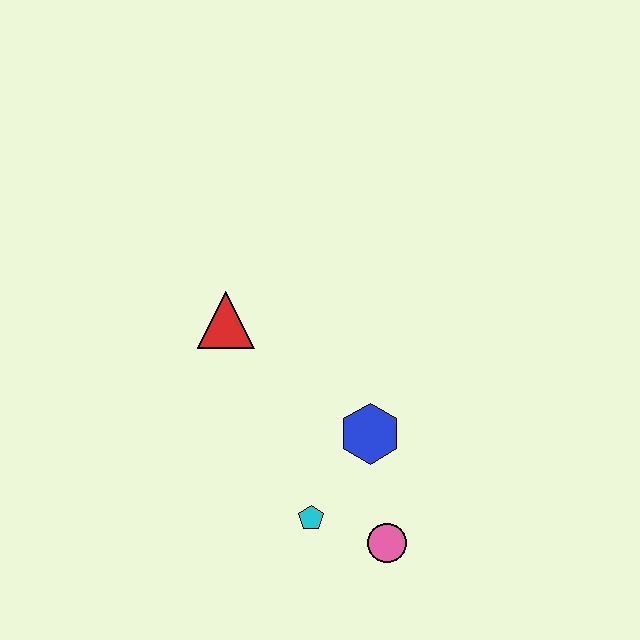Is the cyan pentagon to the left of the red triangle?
No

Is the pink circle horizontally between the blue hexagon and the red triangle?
No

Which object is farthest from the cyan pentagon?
The red triangle is farthest from the cyan pentagon.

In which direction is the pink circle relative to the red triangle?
The pink circle is below the red triangle.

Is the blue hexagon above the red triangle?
No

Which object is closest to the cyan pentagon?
The pink circle is closest to the cyan pentagon.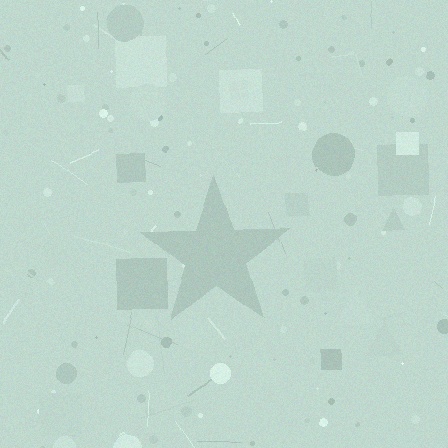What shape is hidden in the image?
A star is hidden in the image.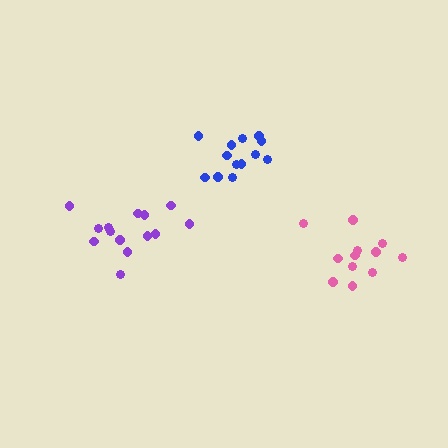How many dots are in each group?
Group 1: 12 dots, Group 2: 14 dots, Group 3: 13 dots (39 total).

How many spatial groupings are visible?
There are 3 spatial groupings.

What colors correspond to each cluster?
The clusters are colored: pink, purple, blue.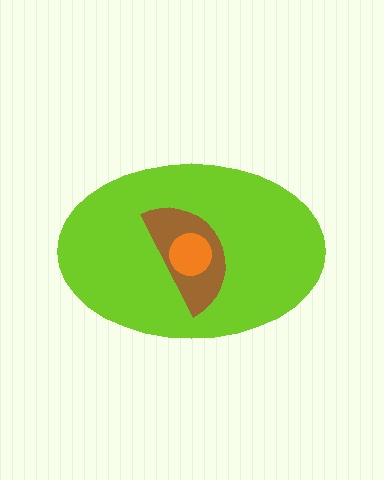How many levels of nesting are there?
3.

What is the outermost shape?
The lime ellipse.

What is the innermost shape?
The orange circle.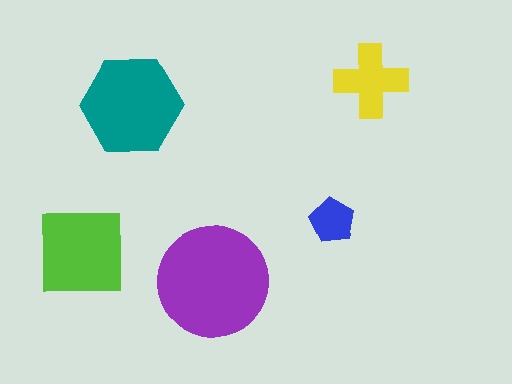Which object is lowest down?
The purple circle is bottommost.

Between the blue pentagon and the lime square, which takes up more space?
The lime square.